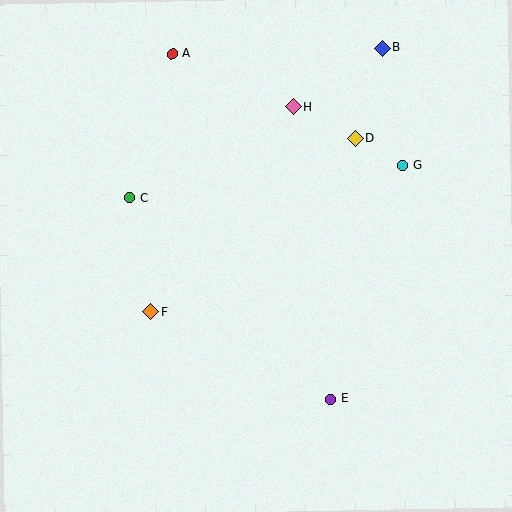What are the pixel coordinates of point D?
Point D is at (355, 138).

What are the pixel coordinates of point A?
Point A is at (173, 54).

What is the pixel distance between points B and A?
The distance between B and A is 210 pixels.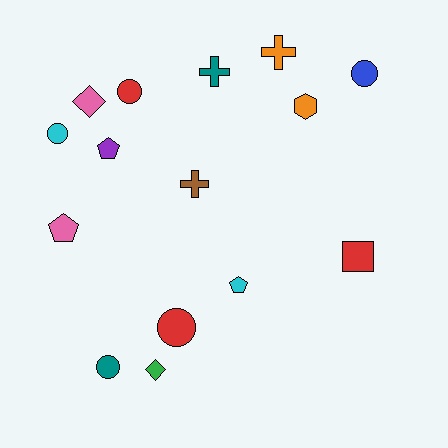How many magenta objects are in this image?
There are no magenta objects.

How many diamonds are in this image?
There are 2 diamonds.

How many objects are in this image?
There are 15 objects.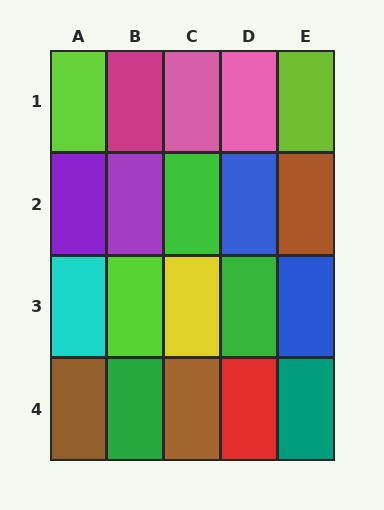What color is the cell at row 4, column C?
Brown.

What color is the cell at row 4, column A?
Brown.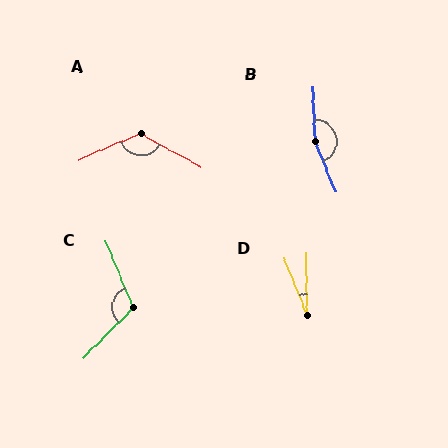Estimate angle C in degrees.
Approximately 112 degrees.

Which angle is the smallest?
D, at approximately 21 degrees.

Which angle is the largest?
B, at approximately 159 degrees.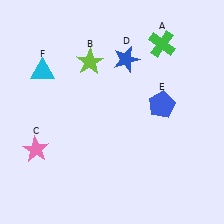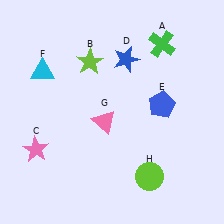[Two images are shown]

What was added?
A pink triangle (G), a lime circle (H) were added in Image 2.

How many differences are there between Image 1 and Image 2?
There are 2 differences between the two images.